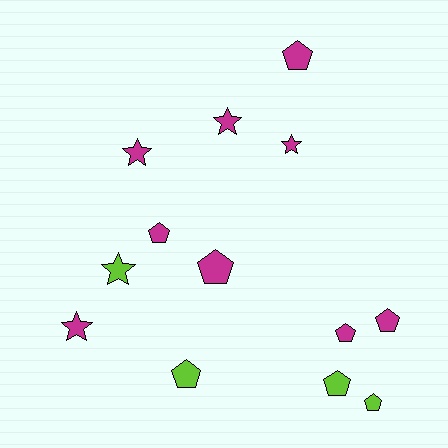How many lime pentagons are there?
There are 3 lime pentagons.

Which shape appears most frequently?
Pentagon, with 8 objects.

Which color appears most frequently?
Magenta, with 9 objects.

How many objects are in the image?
There are 13 objects.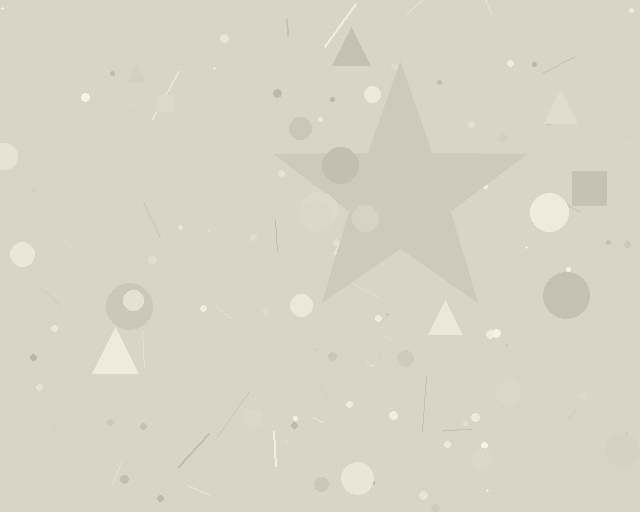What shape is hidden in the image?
A star is hidden in the image.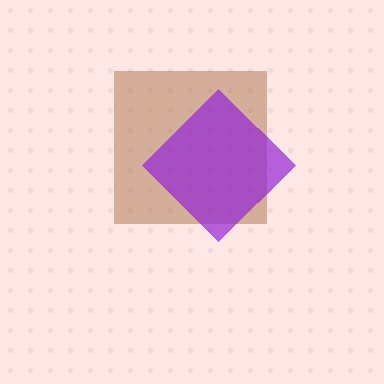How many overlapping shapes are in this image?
There are 2 overlapping shapes in the image.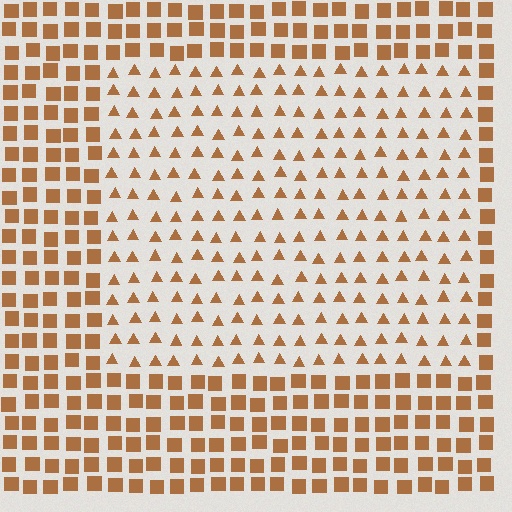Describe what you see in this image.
The image is filled with small brown elements arranged in a uniform grid. A rectangle-shaped region contains triangles, while the surrounding area contains squares. The boundary is defined purely by the change in element shape.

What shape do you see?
I see a rectangle.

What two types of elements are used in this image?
The image uses triangles inside the rectangle region and squares outside it.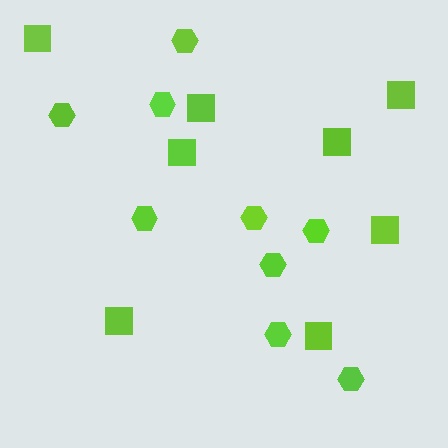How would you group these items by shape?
There are 2 groups: one group of hexagons (9) and one group of squares (8).